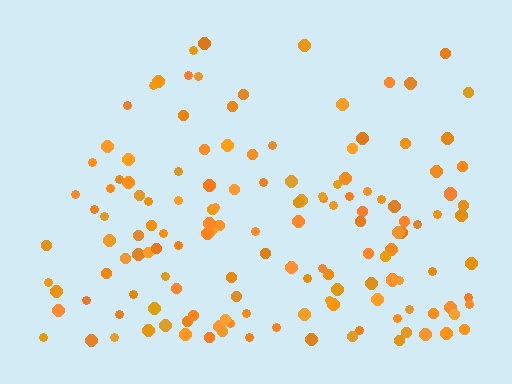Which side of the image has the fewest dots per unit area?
The top.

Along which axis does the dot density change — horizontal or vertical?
Vertical.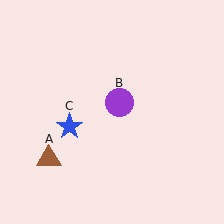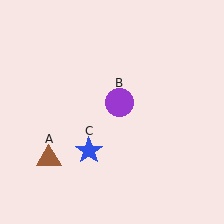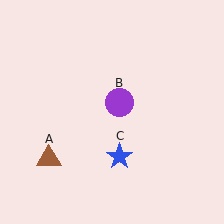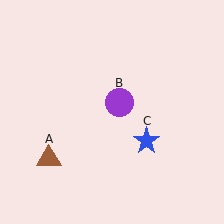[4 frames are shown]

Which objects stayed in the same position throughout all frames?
Brown triangle (object A) and purple circle (object B) remained stationary.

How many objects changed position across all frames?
1 object changed position: blue star (object C).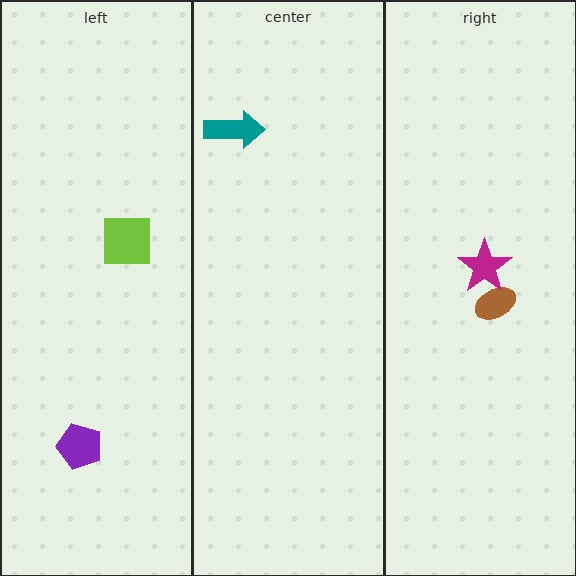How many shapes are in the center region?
1.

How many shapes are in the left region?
2.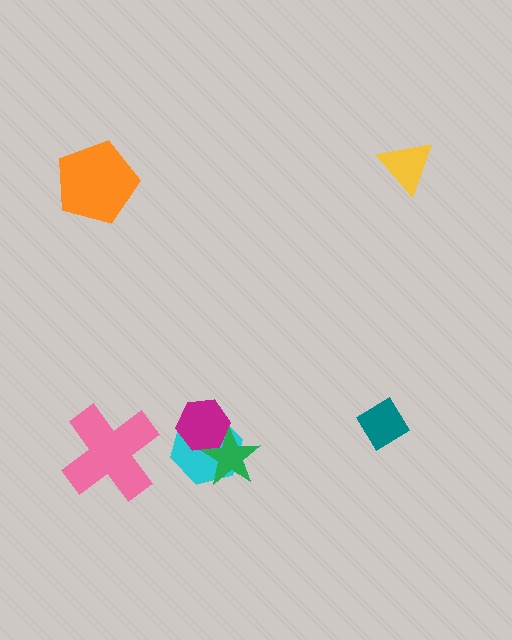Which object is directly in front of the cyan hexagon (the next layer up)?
The green star is directly in front of the cyan hexagon.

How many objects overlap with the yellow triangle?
0 objects overlap with the yellow triangle.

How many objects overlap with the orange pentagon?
0 objects overlap with the orange pentagon.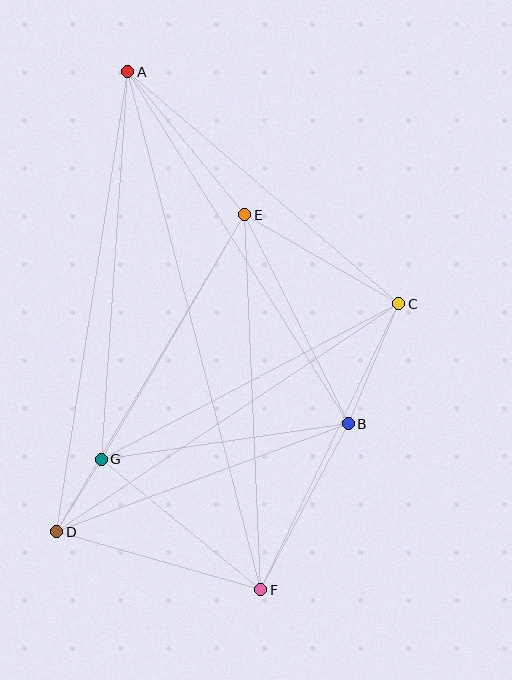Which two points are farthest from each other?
Points A and F are farthest from each other.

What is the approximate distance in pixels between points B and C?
The distance between B and C is approximately 130 pixels.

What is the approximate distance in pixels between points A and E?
The distance between A and E is approximately 185 pixels.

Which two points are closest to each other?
Points D and G are closest to each other.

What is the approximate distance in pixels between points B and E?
The distance between B and E is approximately 233 pixels.